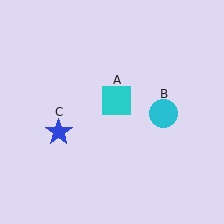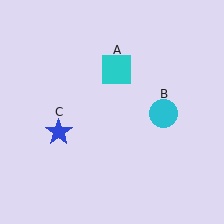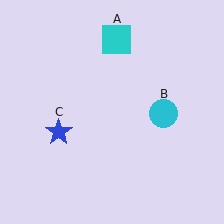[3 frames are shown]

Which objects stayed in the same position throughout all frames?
Cyan circle (object B) and blue star (object C) remained stationary.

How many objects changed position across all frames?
1 object changed position: cyan square (object A).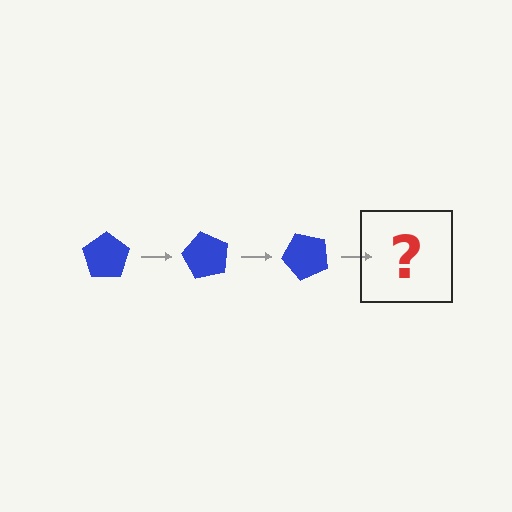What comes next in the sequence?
The next element should be a blue pentagon rotated 180 degrees.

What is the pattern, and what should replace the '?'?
The pattern is that the pentagon rotates 60 degrees each step. The '?' should be a blue pentagon rotated 180 degrees.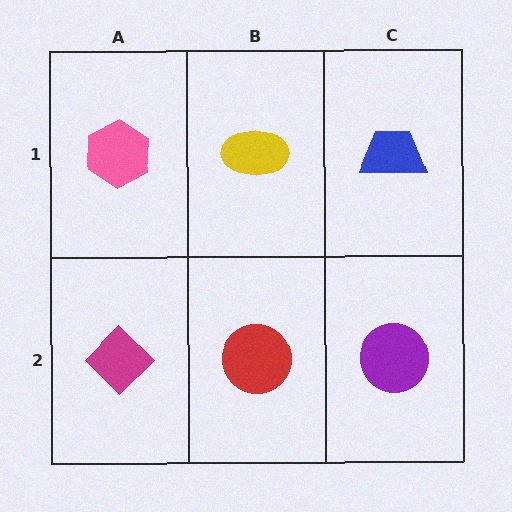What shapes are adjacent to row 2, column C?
A blue trapezoid (row 1, column C), a red circle (row 2, column B).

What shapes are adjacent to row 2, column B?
A yellow ellipse (row 1, column B), a magenta diamond (row 2, column A), a purple circle (row 2, column C).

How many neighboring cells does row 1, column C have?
2.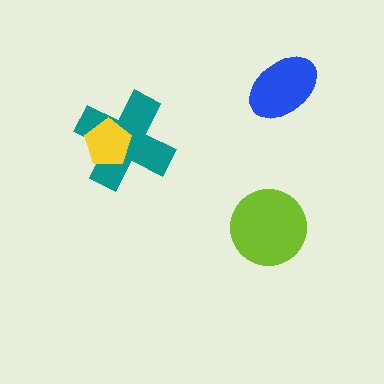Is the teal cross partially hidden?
Yes, it is partially covered by another shape.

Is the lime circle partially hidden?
No, no other shape covers it.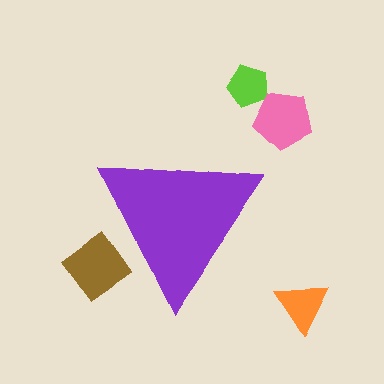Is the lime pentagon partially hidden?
No, the lime pentagon is fully visible.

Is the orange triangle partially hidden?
No, the orange triangle is fully visible.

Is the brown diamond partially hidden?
Yes, the brown diamond is partially hidden behind the purple triangle.